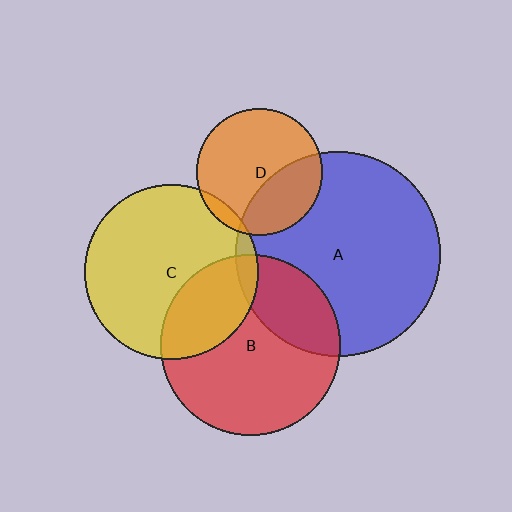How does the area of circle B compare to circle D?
Approximately 2.0 times.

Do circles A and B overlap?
Yes.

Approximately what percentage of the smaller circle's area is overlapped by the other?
Approximately 25%.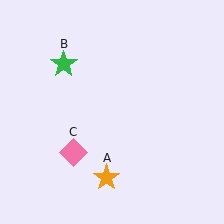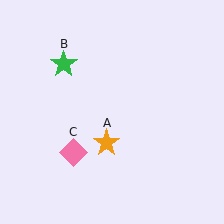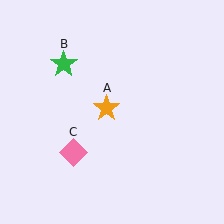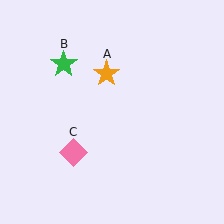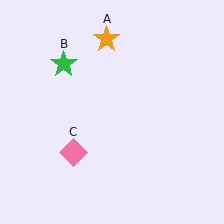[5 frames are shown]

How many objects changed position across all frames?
1 object changed position: orange star (object A).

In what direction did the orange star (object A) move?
The orange star (object A) moved up.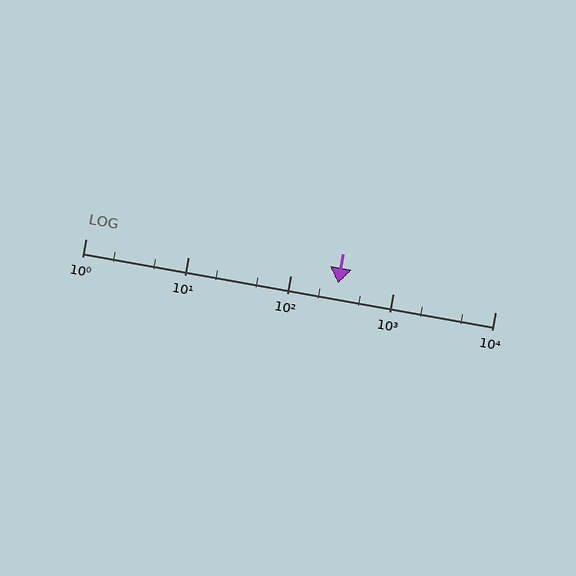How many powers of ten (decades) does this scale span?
The scale spans 4 decades, from 1 to 10000.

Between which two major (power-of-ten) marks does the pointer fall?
The pointer is between 100 and 1000.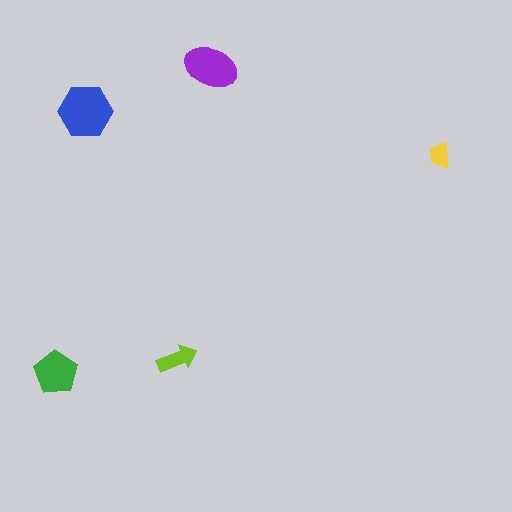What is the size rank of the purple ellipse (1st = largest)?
2nd.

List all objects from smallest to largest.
The yellow trapezoid, the lime arrow, the green pentagon, the purple ellipse, the blue hexagon.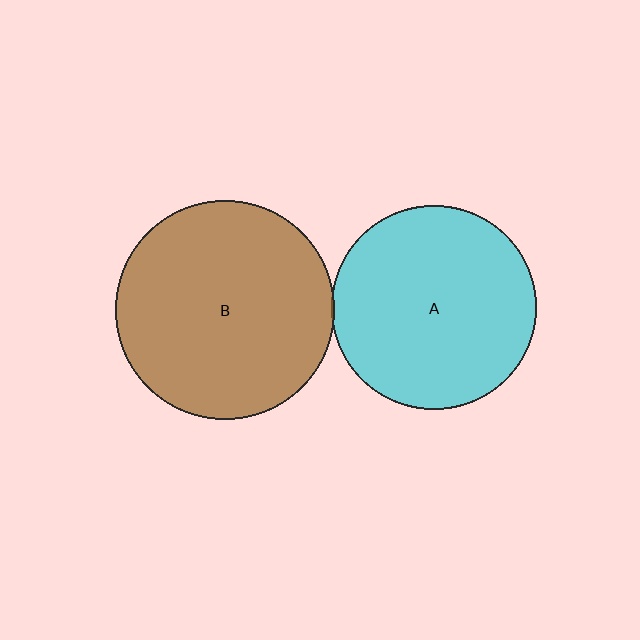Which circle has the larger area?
Circle B (brown).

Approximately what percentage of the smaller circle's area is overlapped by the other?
Approximately 5%.